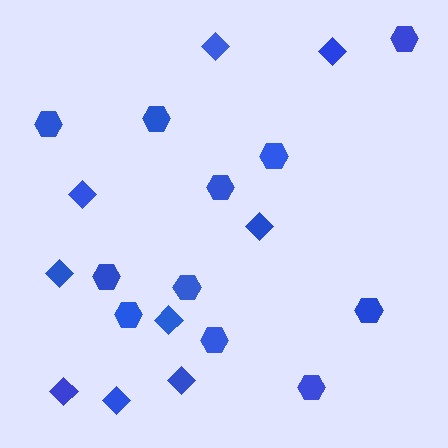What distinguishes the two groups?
There are 2 groups: one group of hexagons (11) and one group of diamonds (9).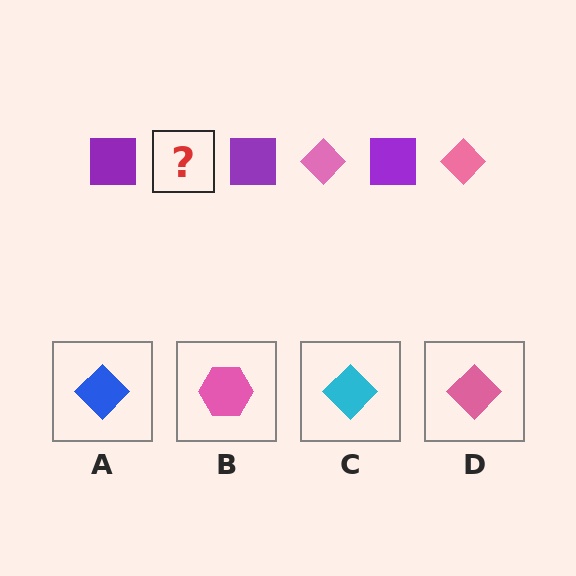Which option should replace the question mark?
Option D.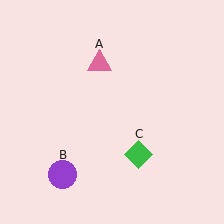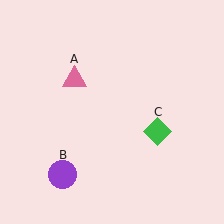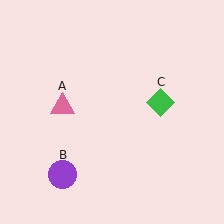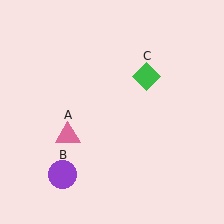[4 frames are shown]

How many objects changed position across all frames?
2 objects changed position: pink triangle (object A), green diamond (object C).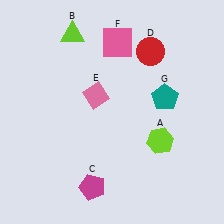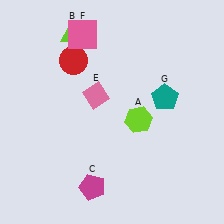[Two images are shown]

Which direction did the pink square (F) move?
The pink square (F) moved left.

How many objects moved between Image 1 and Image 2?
3 objects moved between the two images.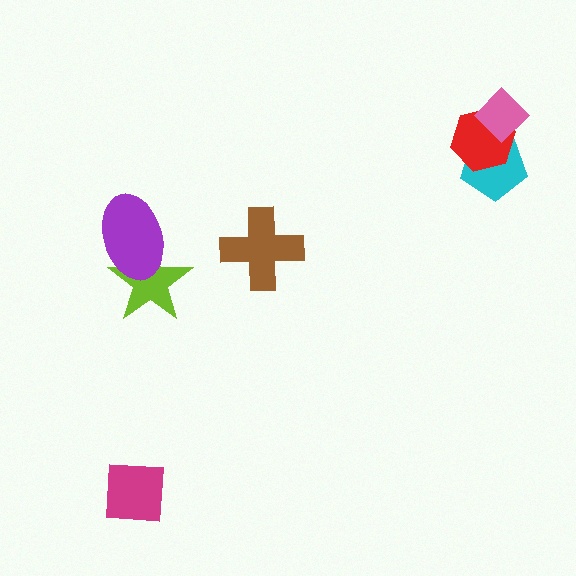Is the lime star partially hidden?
Yes, it is partially covered by another shape.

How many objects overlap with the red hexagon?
2 objects overlap with the red hexagon.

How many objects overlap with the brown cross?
0 objects overlap with the brown cross.